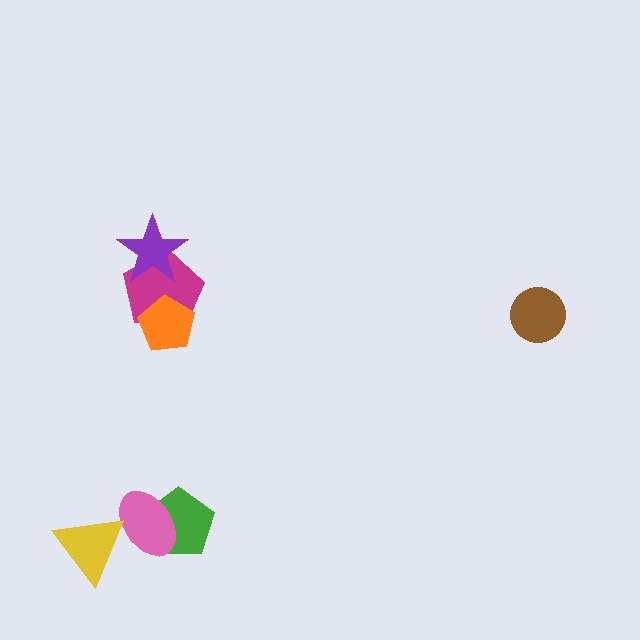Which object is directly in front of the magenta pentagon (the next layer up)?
The orange pentagon is directly in front of the magenta pentagon.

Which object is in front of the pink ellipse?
The yellow triangle is in front of the pink ellipse.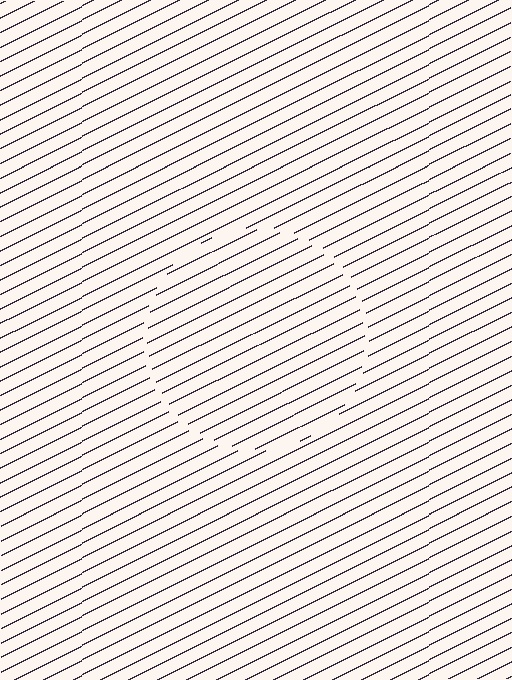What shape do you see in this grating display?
An illusory circle. The interior of the shape contains the same grating, shifted by half a period — the contour is defined by the phase discontinuity where line-ends from the inner and outer gratings abut.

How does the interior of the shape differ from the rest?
The interior of the shape contains the same grating, shifted by half a period — the contour is defined by the phase discontinuity where line-ends from the inner and outer gratings abut.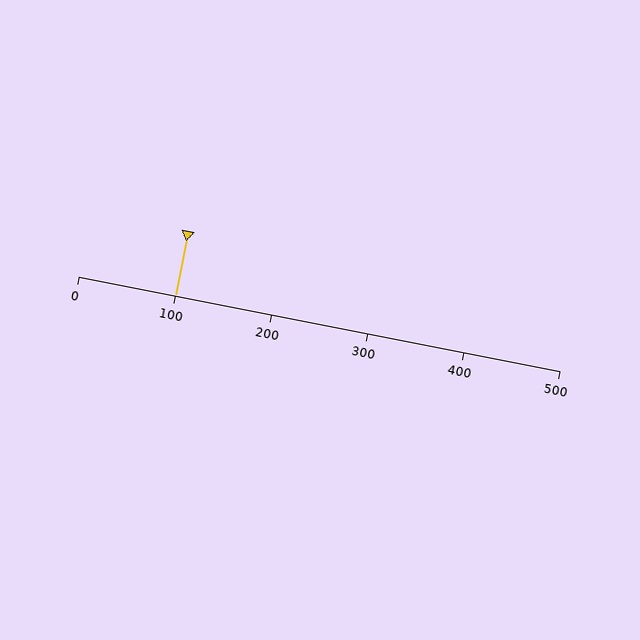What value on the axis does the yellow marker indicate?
The marker indicates approximately 100.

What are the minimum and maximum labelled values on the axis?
The axis runs from 0 to 500.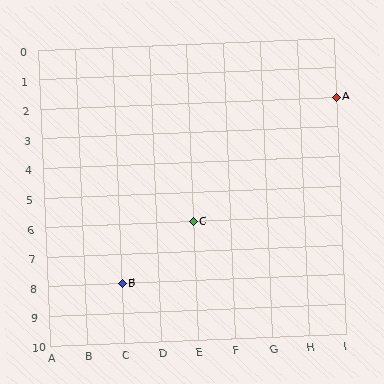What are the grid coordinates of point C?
Point C is at grid coordinates (E, 6).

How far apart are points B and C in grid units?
Points B and C are 2 columns and 2 rows apart (about 2.8 grid units diagonally).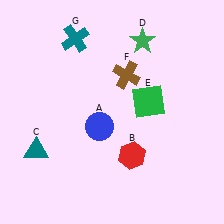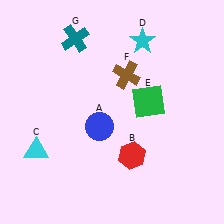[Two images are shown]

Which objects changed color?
C changed from teal to cyan. D changed from green to cyan.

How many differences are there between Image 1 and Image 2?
There are 2 differences between the two images.